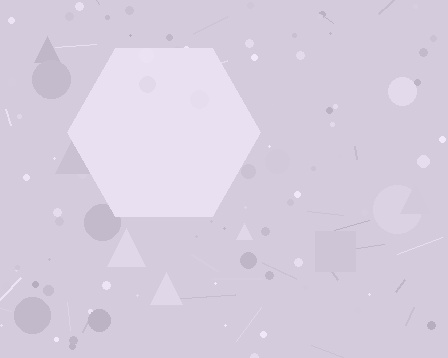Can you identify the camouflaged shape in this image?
The camouflaged shape is a hexagon.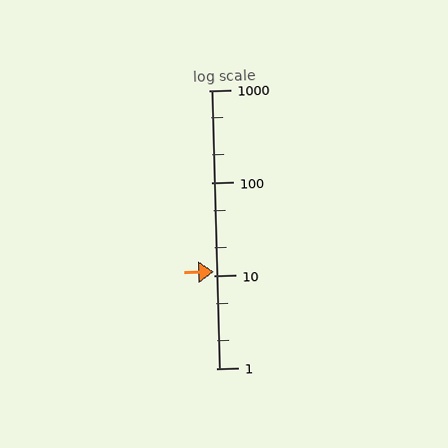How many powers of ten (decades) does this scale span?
The scale spans 3 decades, from 1 to 1000.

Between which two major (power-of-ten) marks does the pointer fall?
The pointer is between 10 and 100.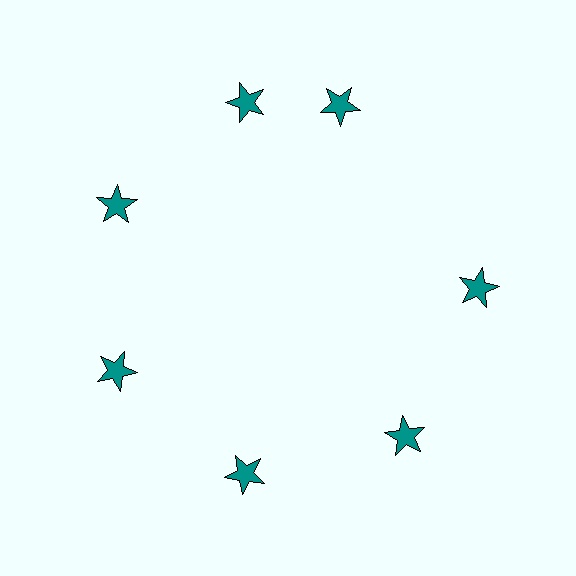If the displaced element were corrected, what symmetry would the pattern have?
It would have 7-fold rotational symmetry — the pattern would map onto itself every 51 degrees.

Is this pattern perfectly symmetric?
No. The 7 teal stars are arranged in a ring, but one element near the 1 o'clock position is rotated out of alignment along the ring, breaking the 7-fold rotational symmetry.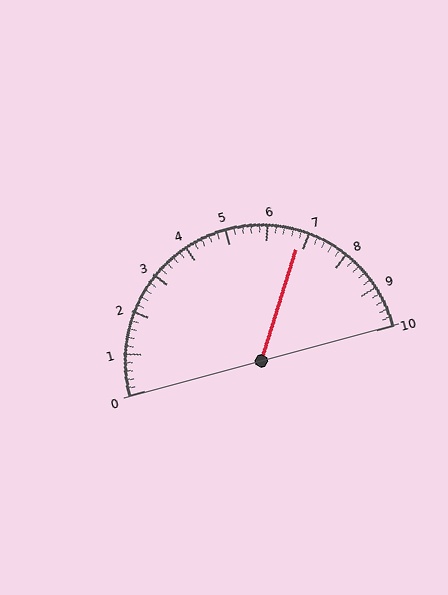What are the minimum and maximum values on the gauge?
The gauge ranges from 0 to 10.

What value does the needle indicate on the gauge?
The needle indicates approximately 6.8.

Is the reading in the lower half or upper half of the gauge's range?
The reading is in the upper half of the range (0 to 10).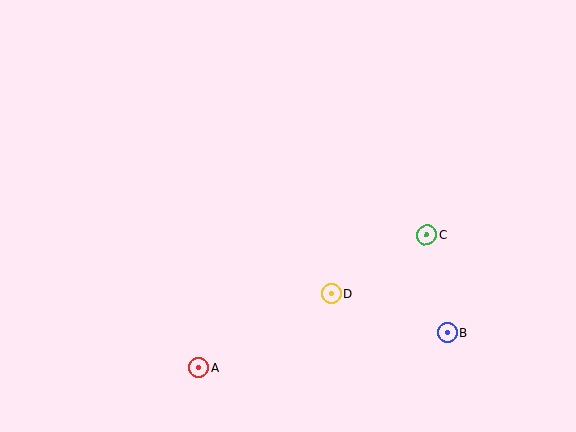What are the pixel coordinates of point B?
Point B is at (448, 333).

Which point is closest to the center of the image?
Point D at (331, 294) is closest to the center.